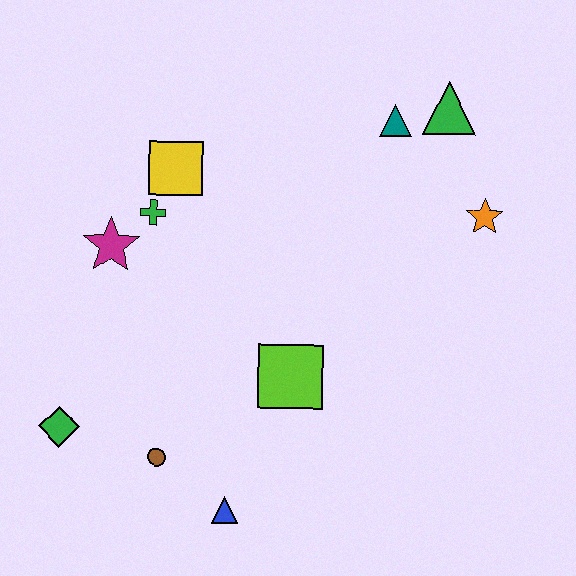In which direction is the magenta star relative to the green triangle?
The magenta star is to the left of the green triangle.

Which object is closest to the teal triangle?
The green triangle is closest to the teal triangle.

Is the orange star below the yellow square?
Yes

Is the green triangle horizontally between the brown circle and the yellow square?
No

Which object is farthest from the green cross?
The orange star is farthest from the green cross.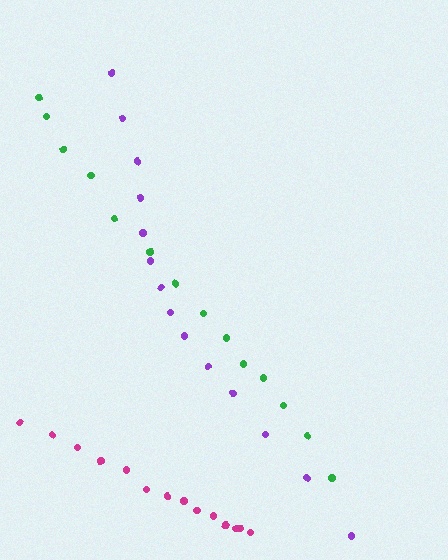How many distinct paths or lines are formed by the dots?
There are 3 distinct paths.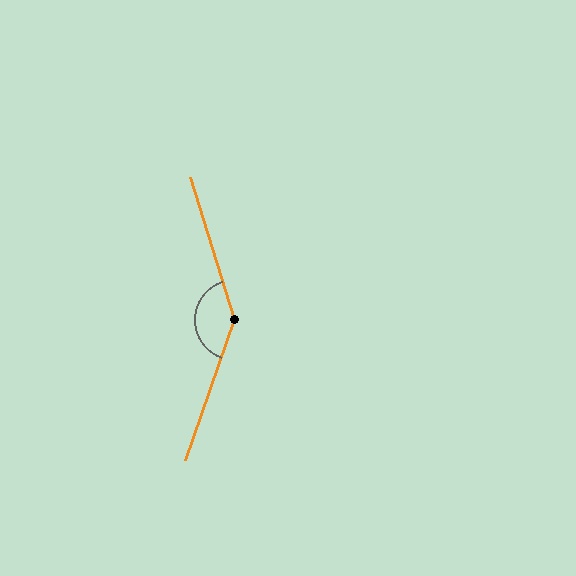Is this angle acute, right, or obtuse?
It is obtuse.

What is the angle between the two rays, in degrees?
Approximately 143 degrees.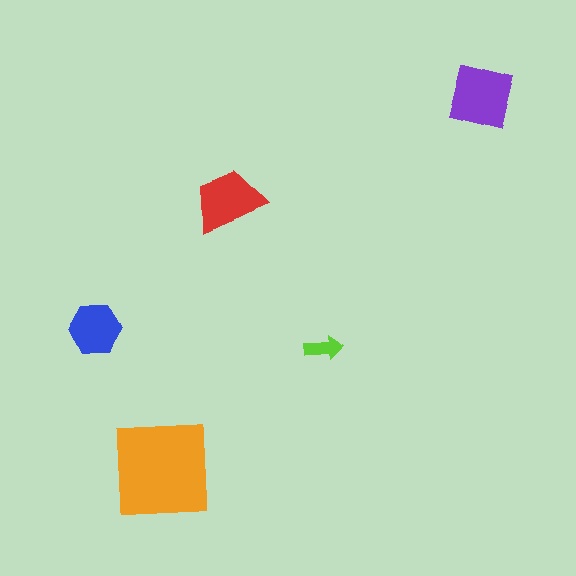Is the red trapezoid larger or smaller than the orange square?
Smaller.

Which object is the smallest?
The lime arrow.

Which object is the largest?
The orange square.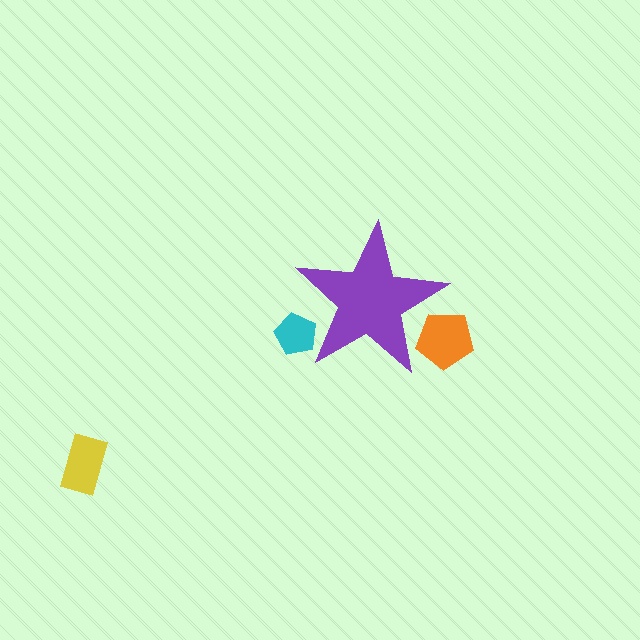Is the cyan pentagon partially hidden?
Yes, the cyan pentagon is partially hidden behind the purple star.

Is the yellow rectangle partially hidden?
No, the yellow rectangle is fully visible.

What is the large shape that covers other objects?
A purple star.